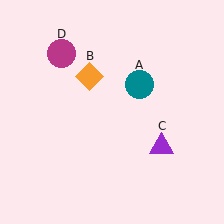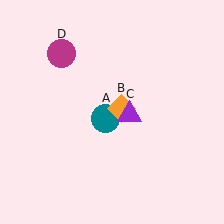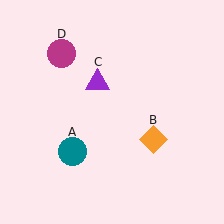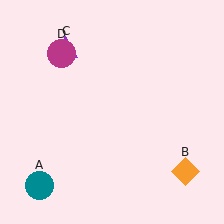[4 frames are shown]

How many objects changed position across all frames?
3 objects changed position: teal circle (object A), orange diamond (object B), purple triangle (object C).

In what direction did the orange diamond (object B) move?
The orange diamond (object B) moved down and to the right.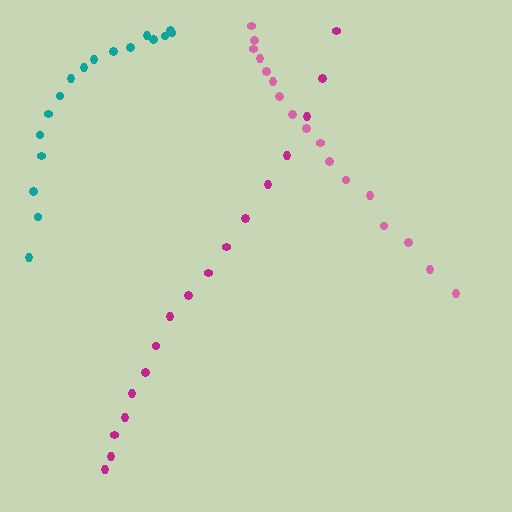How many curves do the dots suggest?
There are 3 distinct paths.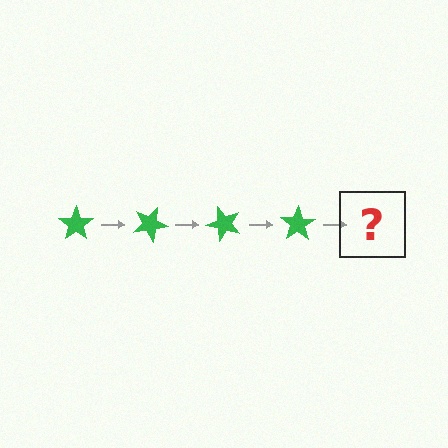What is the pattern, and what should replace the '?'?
The pattern is that the star rotates 25 degrees each step. The '?' should be a green star rotated 100 degrees.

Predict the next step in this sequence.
The next step is a green star rotated 100 degrees.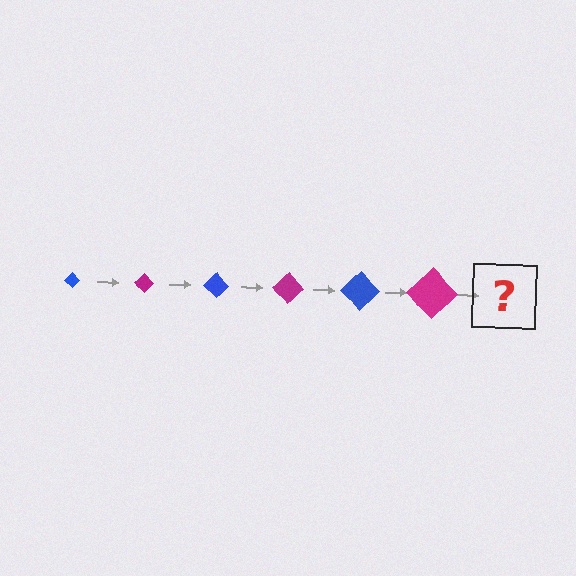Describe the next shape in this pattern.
It should be a blue diamond, larger than the previous one.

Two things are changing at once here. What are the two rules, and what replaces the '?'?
The two rules are that the diamond grows larger each step and the color cycles through blue and magenta. The '?' should be a blue diamond, larger than the previous one.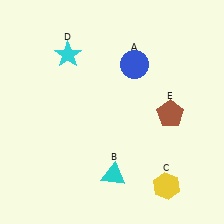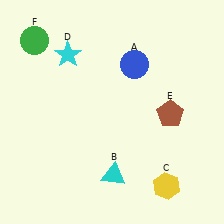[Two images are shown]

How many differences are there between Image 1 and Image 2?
There is 1 difference between the two images.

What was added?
A green circle (F) was added in Image 2.